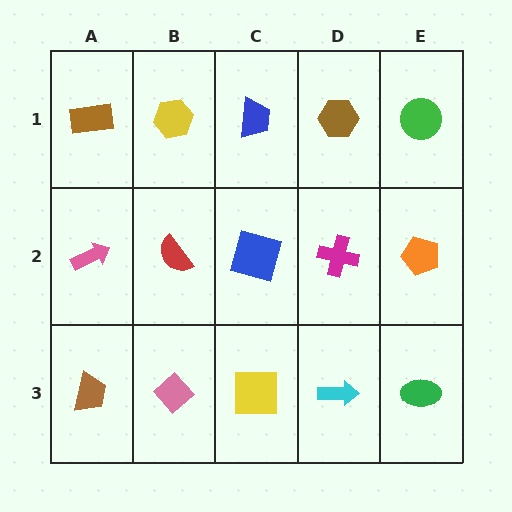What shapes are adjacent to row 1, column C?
A blue square (row 2, column C), a yellow hexagon (row 1, column B), a brown hexagon (row 1, column D).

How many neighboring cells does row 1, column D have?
3.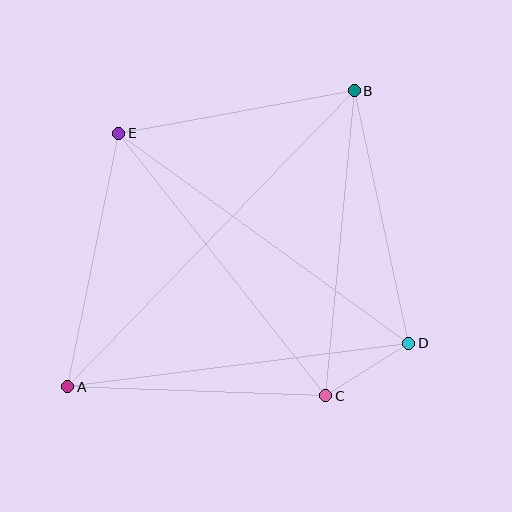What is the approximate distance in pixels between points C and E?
The distance between C and E is approximately 334 pixels.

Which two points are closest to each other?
Points C and D are closest to each other.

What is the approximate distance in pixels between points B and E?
The distance between B and E is approximately 239 pixels.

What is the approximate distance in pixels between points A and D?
The distance between A and D is approximately 344 pixels.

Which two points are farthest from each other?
Points A and B are farthest from each other.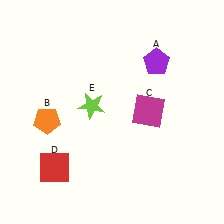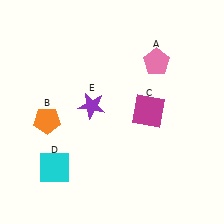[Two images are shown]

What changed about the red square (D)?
In Image 1, D is red. In Image 2, it changed to cyan.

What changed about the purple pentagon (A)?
In Image 1, A is purple. In Image 2, it changed to pink.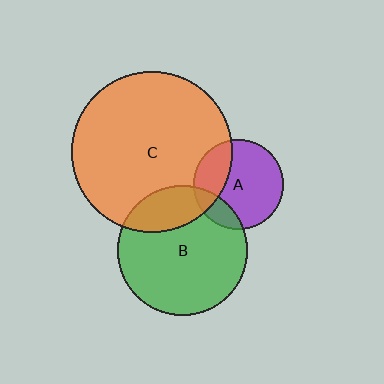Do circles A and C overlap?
Yes.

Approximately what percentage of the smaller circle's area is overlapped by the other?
Approximately 30%.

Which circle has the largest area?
Circle C (orange).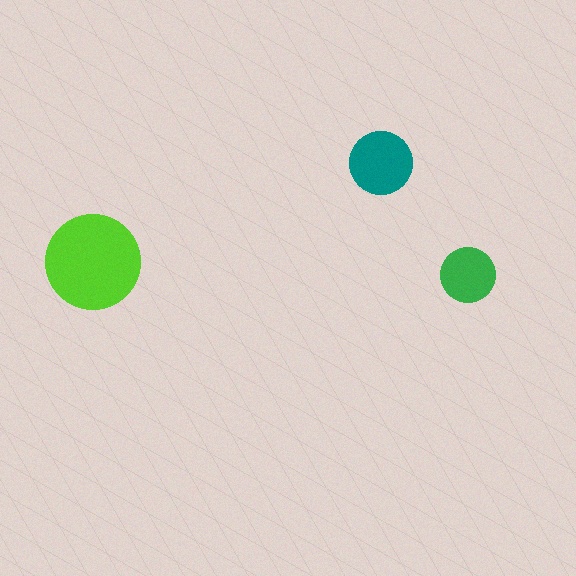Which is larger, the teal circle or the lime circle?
The lime one.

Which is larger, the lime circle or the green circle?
The lime one.